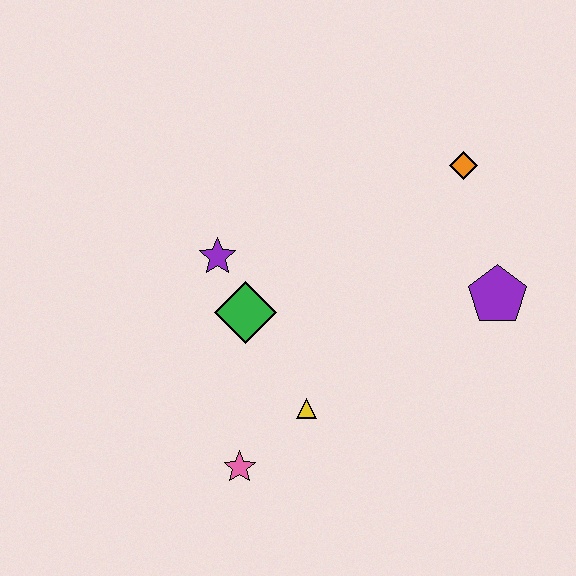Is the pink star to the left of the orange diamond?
Yes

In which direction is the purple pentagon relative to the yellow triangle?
The purple pentagon is to the right of the yellow triangle.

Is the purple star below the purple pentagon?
No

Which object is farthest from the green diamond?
The orange diamond is farthest from the green diamond.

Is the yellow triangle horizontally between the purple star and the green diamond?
No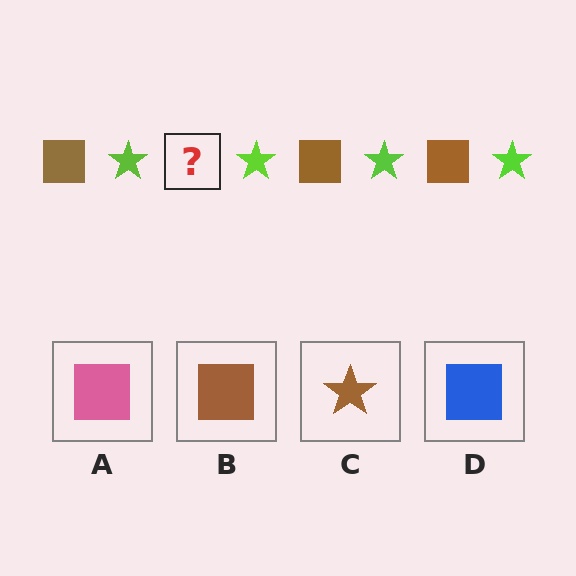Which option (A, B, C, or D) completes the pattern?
B.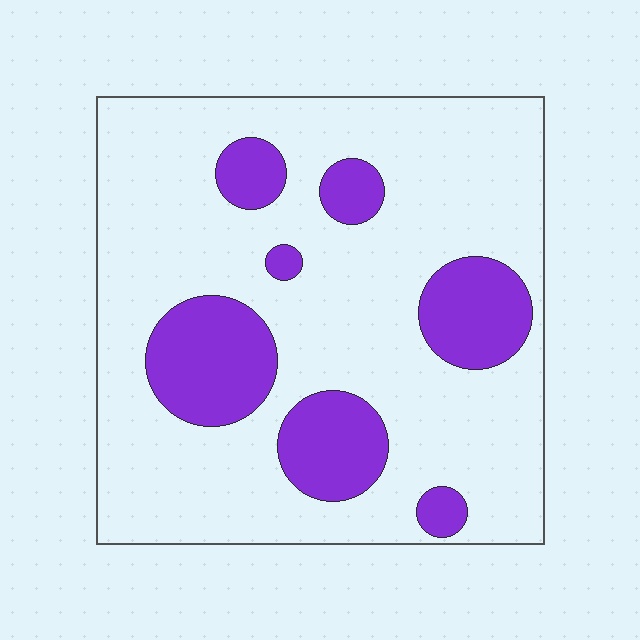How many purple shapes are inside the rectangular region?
7.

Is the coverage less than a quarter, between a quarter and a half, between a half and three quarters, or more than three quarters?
Less than a quarter.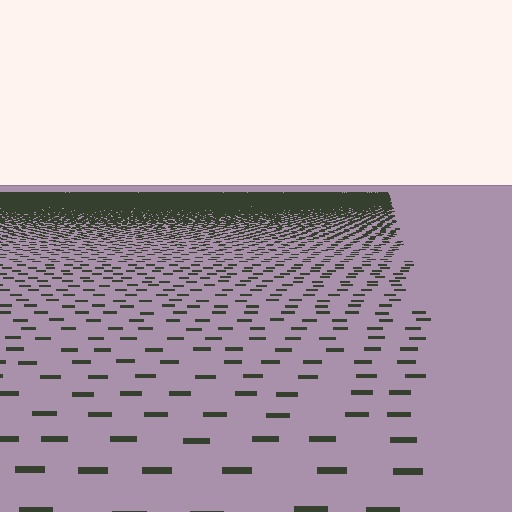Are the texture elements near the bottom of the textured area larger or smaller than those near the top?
Larger. Near the bottom, elements are closer to the viewer and appear at a bigger on-screen size.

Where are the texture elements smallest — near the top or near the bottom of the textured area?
Near the top.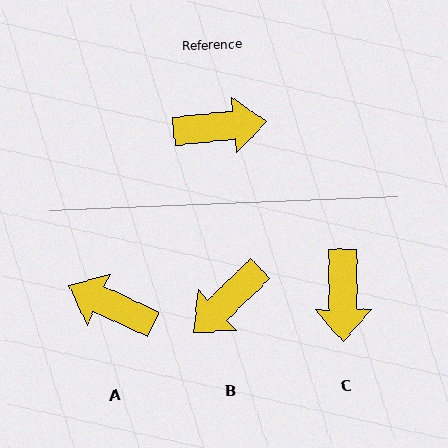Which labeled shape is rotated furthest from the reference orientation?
A, about 150 degrees away.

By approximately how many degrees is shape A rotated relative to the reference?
Approximately 150 degrees counter-clockwise.